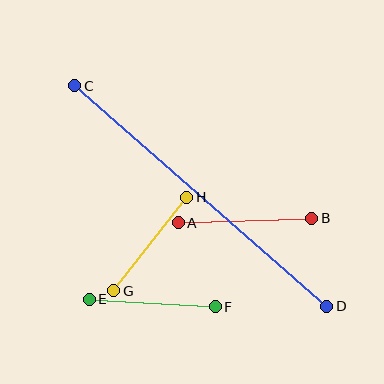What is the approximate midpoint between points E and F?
The midpoint is at approximately (152, 303) pixels.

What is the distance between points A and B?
The distance is approximately 134 pixels.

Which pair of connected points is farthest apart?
Points C and D are farthest apart.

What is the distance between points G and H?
The distance is approximately 119 pixels.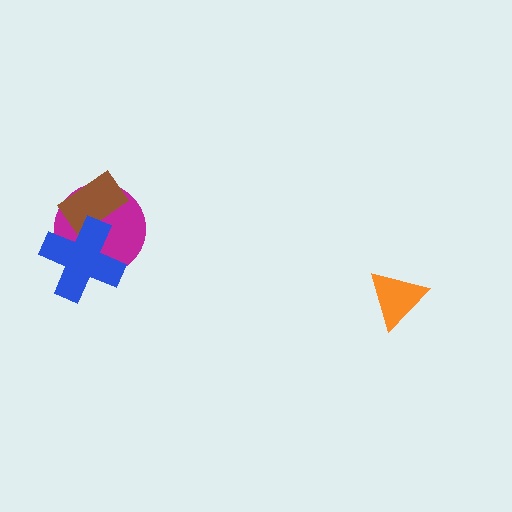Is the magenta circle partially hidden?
Yes, it is partially covered by another shape.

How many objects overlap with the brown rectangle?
2 objects overlap with the brown rectangle.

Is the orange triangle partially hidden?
No, no other shape covers it.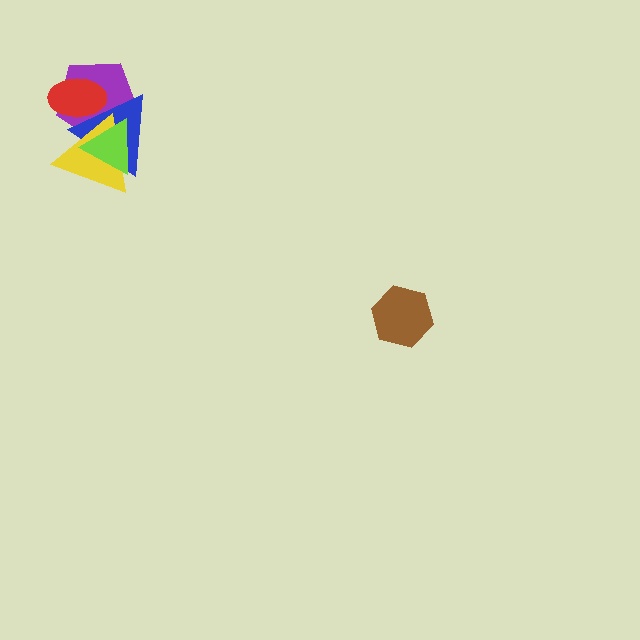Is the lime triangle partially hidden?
No, no other shape covers it.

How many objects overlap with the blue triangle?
4 objects overlap with the blue triangle.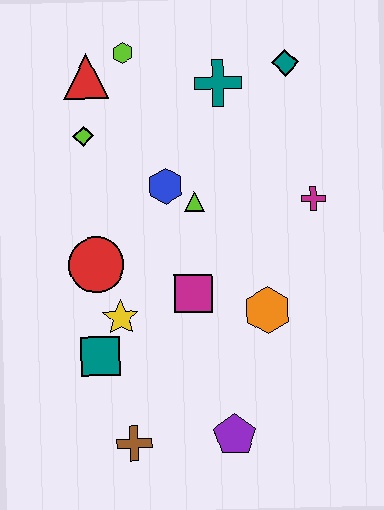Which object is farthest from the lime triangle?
The brown cross is farthest from the lime triangle.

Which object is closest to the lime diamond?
The red triangle is closest to the lime diamond.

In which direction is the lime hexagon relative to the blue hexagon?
The lime hexagon is above the blue hexagon.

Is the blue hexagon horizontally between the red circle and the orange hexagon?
Yes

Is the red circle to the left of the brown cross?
Yes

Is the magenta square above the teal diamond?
No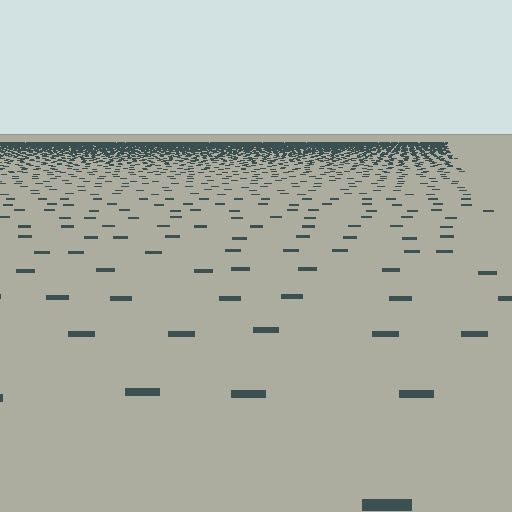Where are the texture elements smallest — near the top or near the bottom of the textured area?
Near the top.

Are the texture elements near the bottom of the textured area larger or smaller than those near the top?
Larger. Near the bottom, elements are closer to the viewer and appear at a bigger on-screen size.